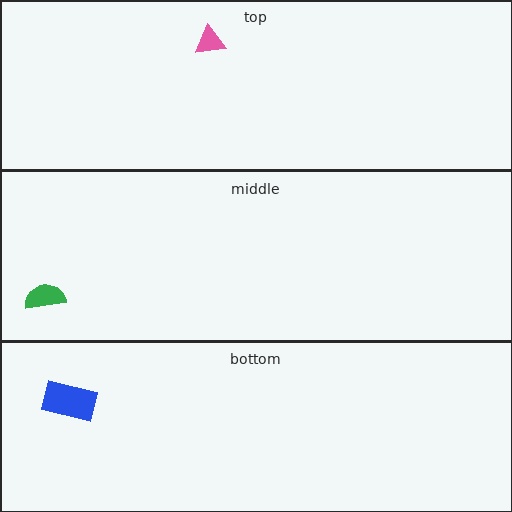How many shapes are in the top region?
1.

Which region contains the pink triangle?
The top region.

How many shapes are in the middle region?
1.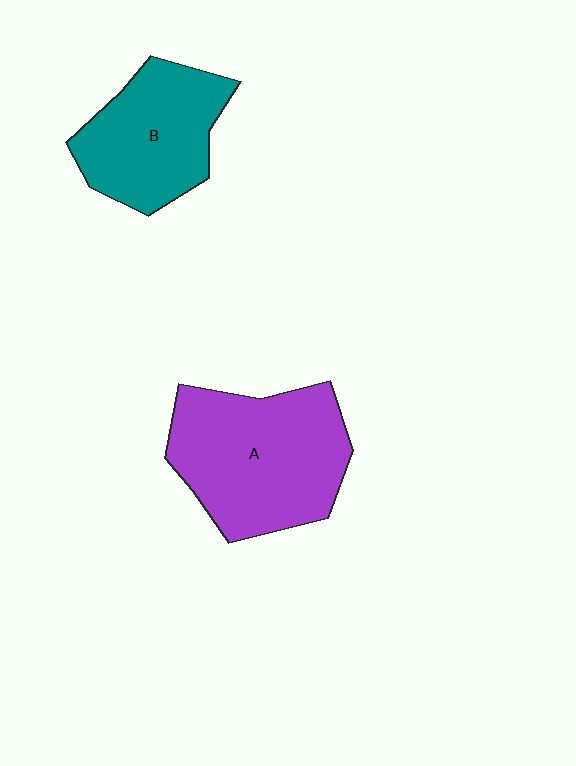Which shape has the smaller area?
Shape B (teal).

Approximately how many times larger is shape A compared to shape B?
Approximately 1.4 times.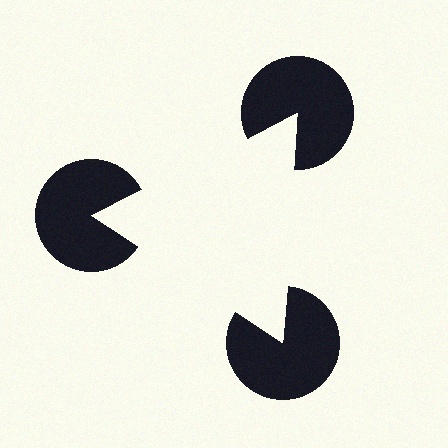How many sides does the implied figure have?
3 sides.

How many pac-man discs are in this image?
There are 3 — one at each vertex of the illusory triangle.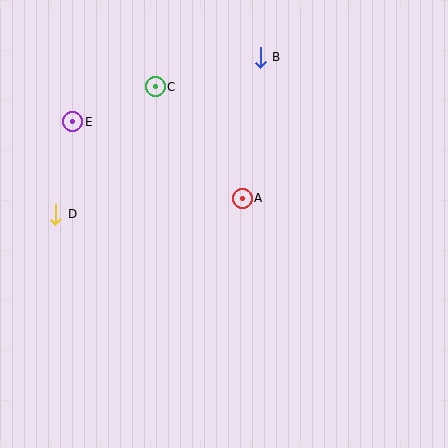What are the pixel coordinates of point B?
Point B is at (260, 57).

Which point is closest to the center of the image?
Point A at (242, 198) is closest to the center.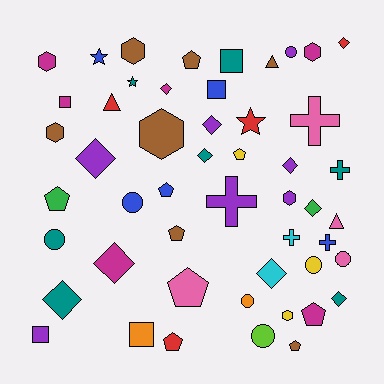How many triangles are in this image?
There are 3 triangles.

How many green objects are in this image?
There are 2 green objects.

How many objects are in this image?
There are 50 objects.